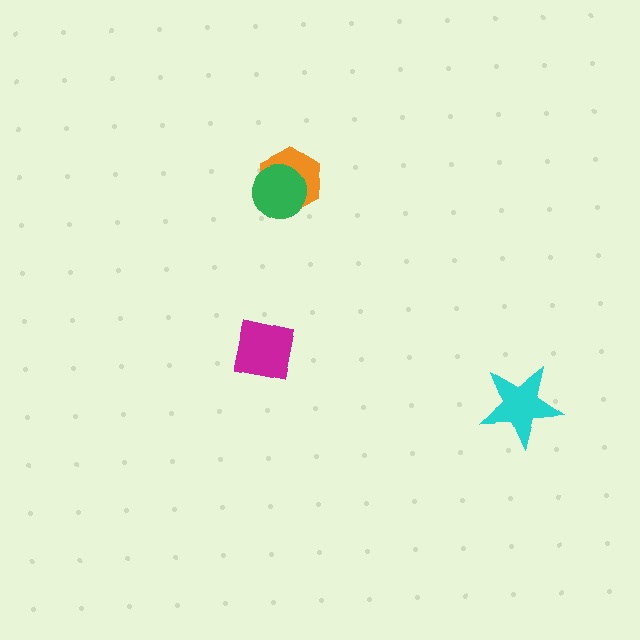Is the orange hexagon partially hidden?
Yes, it is partially covered by another shape.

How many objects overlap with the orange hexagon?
1 object overlaps with the orange hexagon.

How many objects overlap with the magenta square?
0 objects overlap with the magenta square.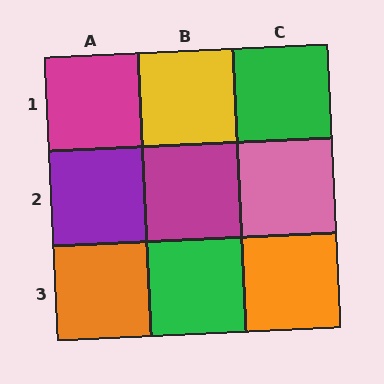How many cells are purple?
1 cell is purple.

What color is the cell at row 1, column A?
Magenta.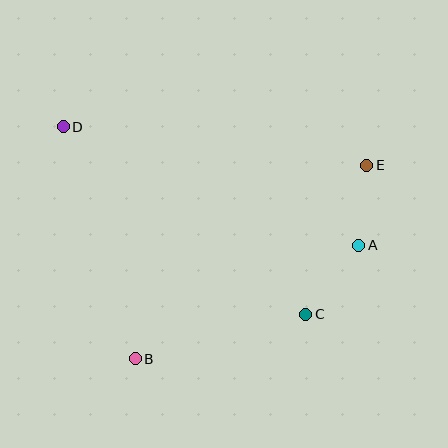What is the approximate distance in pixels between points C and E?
The distance between C and E is approximately 161 pixels.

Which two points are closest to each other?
Points A and E are closest to each other.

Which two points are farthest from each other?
Points A and D are farthest from each other.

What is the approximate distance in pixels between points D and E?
The distance between D and E is approximately 306 pixels.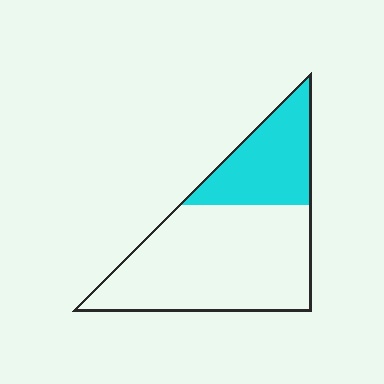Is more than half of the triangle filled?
No.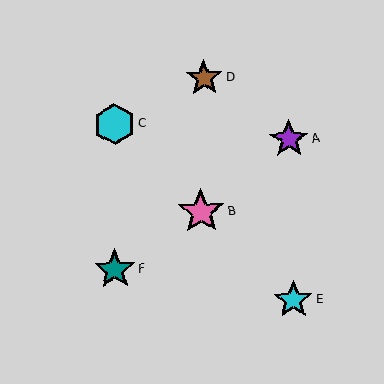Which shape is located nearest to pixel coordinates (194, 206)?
The pink star (labeled B) at (201, 211) is nearest to that location.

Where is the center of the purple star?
The center of the purple star is at (289, 139).